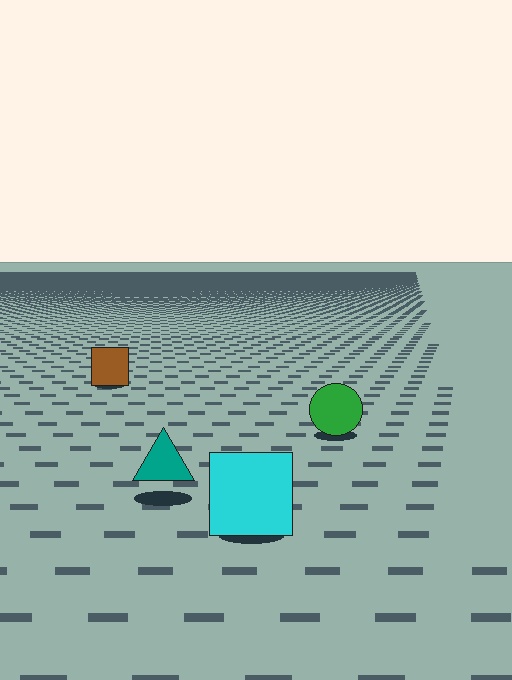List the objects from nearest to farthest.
From nearest to farthest: the cyan square, the teal triangle, the green circle, the brown square.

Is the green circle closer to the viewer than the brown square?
Yes. The green circle is closer — you can tell from the texture gradient: the ground texture is coarser near it.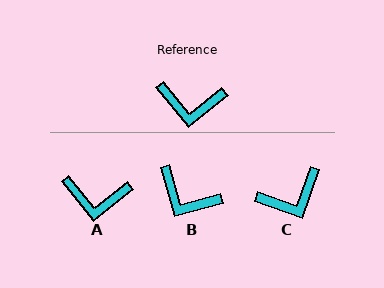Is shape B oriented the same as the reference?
No, it is off by about 23 degrees.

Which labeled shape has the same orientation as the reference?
A.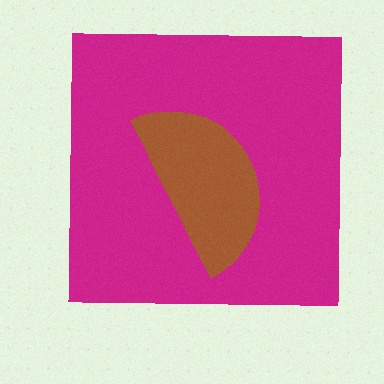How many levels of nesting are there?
2.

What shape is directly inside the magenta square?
The brown semicircle.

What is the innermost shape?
The brown semicircle.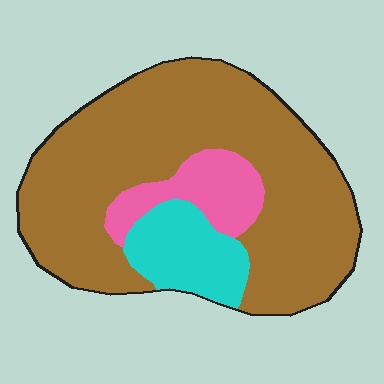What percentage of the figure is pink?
Pink covers roughly 10% of the figure.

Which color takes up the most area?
Brown, at roughly 75%.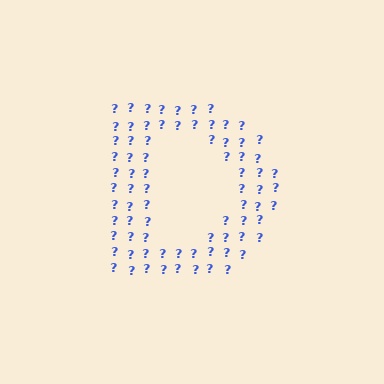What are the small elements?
The small elements are question marks.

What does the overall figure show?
The overall figure shows the letter D.